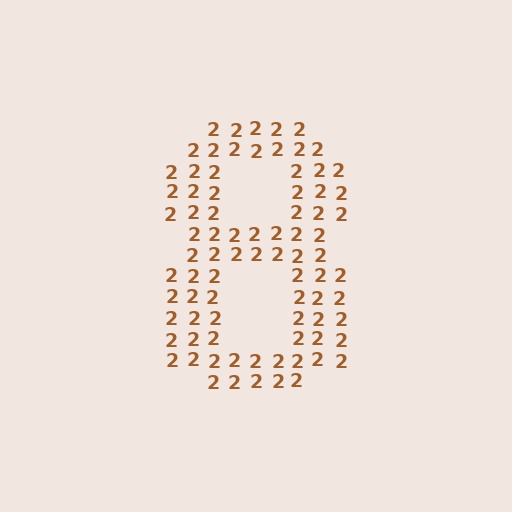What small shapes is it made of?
It is made of small digit 2's.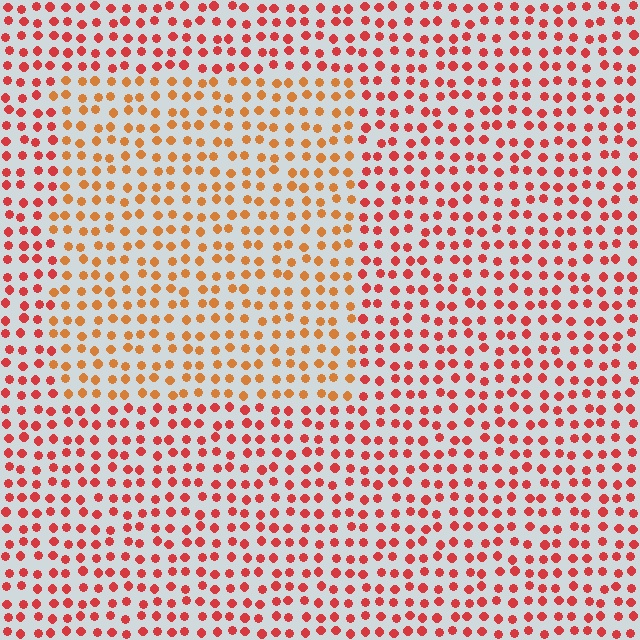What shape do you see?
I see a rectangle.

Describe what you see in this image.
The image is filled with small red elements in a uniform arrangement. A rectangle-shaped region is visible where the elements are tinted to a slightly different hue, forming a subtle color boundary.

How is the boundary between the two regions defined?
The boundary is defined purely by a slight shift in hue (about 29 degrees). Spacing, size, and orientation are identical on both sides.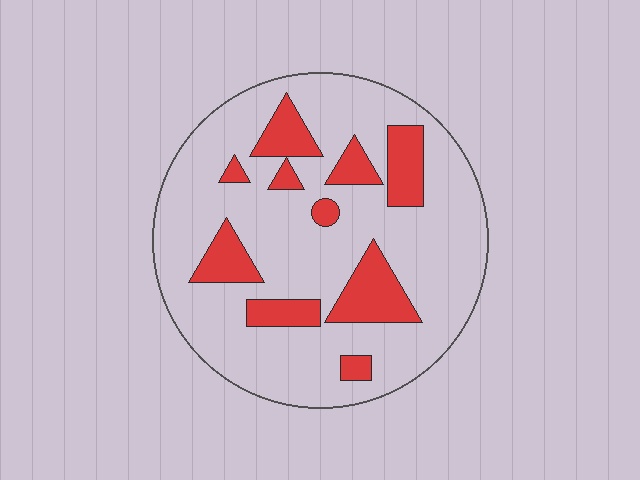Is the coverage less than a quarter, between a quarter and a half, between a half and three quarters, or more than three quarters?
Less than a quarter.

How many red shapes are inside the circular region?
10.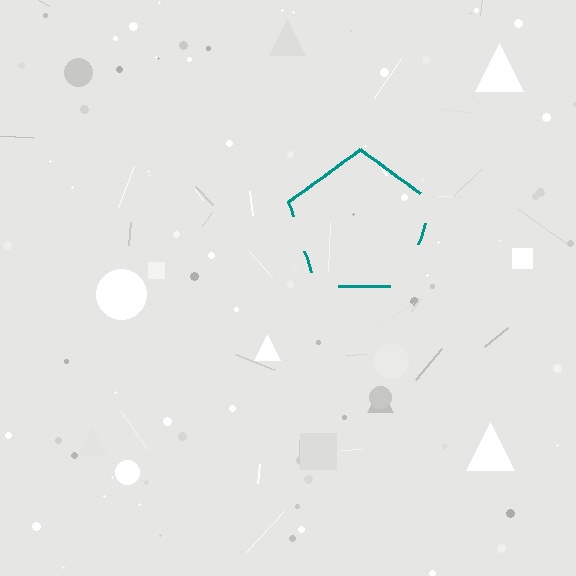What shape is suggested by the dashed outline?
The dashed outline suggests a pentagon.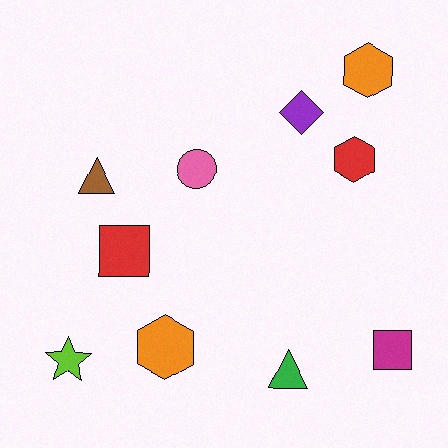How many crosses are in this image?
There are no crosses.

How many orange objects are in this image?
There are 2 orange objects.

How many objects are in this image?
There are 10 objects.